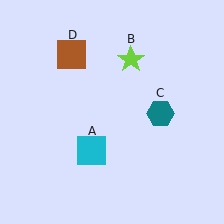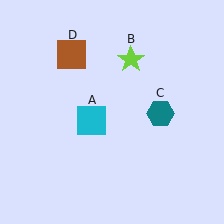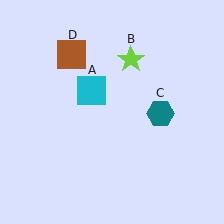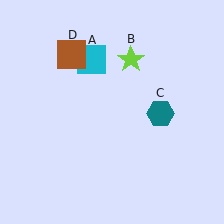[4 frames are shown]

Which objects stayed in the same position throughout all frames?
Lime star (object B) and teal hexagon (object C) and brown square (object D) remained stationary.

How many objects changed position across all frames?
1 object changed position: cyan square (object A).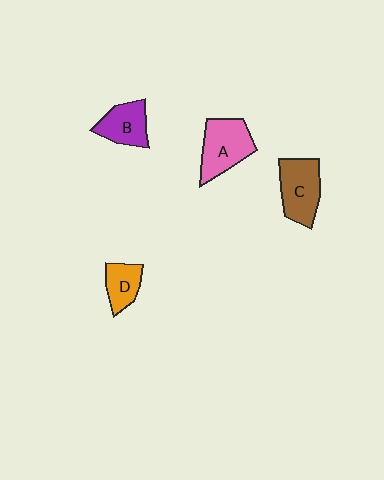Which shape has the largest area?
Shape A (pink).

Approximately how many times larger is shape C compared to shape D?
Approximately 1.6 times.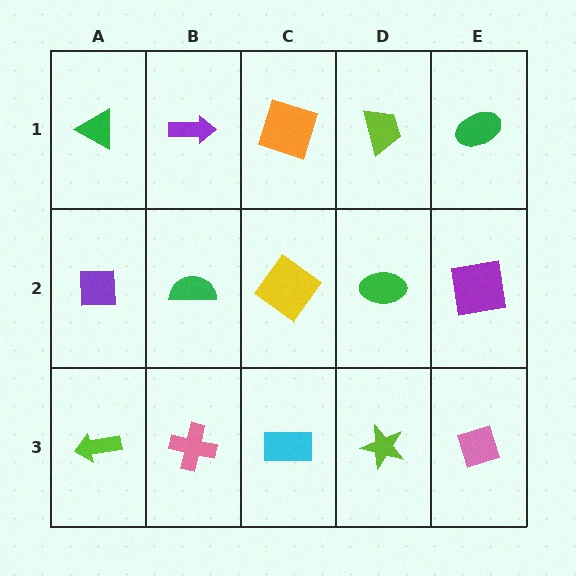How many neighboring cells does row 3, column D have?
3.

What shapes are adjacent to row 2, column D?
A lime trapezoid (row 1, column D), a lime star (row 3, column D), a yellow diamond (row 2, column C), a purple square (row 2, column E).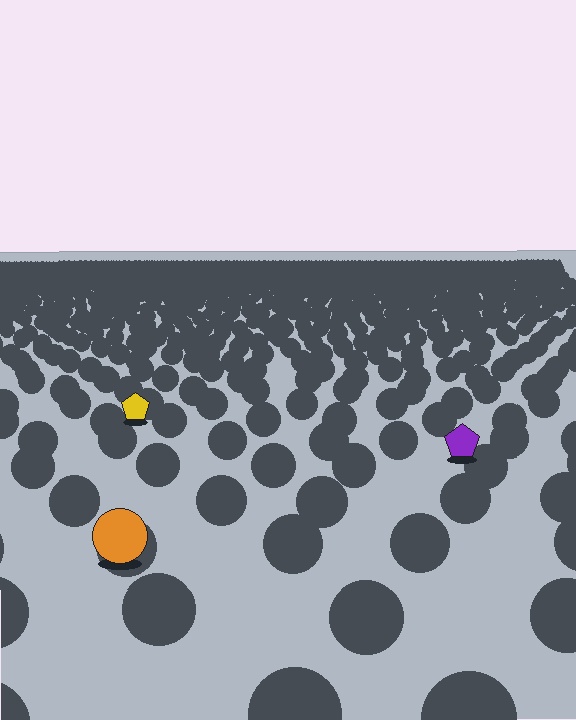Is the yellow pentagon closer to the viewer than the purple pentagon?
No. The purple pentagon is closer — you can tell from the texture gradient: the ground texture is coarser near it.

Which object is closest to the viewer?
The orange circle is closest. The texture marks near it are larger and more spread out.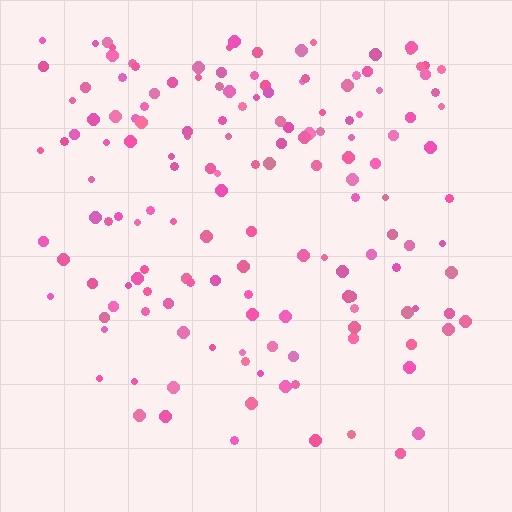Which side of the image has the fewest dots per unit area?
The bottom.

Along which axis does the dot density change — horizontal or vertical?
Vertical.